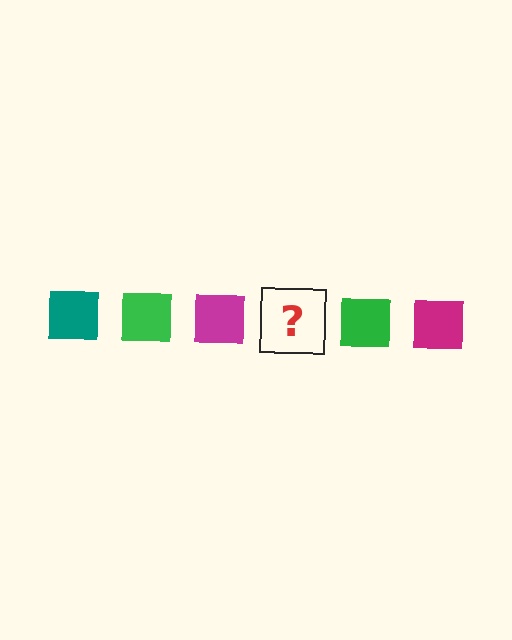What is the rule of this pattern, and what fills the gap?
The rule is that the pattern cycles through teal, green, magenta squares. The gap should be filled with a teal square.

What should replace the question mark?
The question mark should be replaced with a teal square.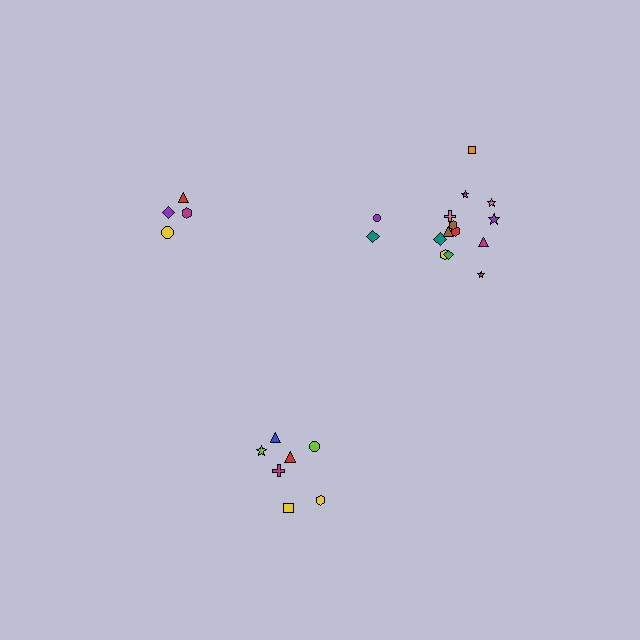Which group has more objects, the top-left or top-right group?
The top-right group.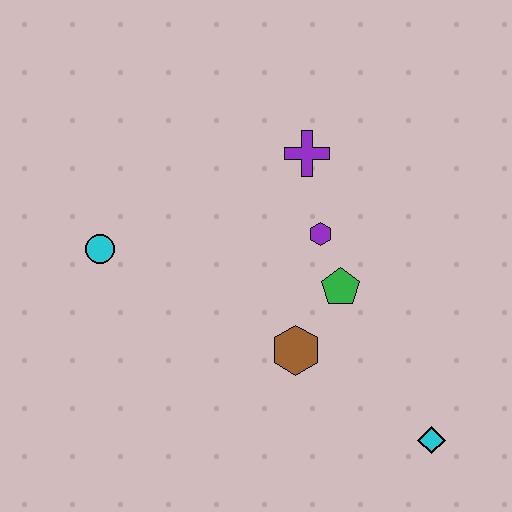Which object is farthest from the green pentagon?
The cyan circle is farthest from the green pentagon.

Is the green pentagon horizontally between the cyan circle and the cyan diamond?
Yes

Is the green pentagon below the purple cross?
Yes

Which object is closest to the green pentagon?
The purple hexagon is closest to the green pentagon.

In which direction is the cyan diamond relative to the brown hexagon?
The cyan diamond is to the right of the brown hexagon.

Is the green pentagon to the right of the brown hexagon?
Yes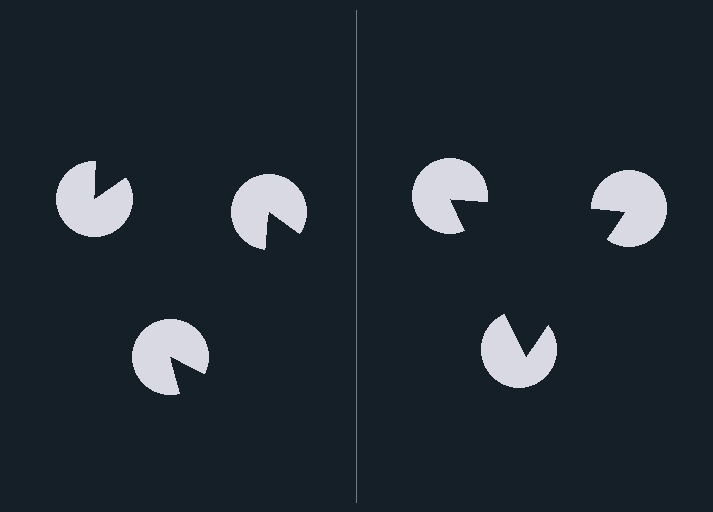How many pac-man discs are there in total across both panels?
6 — 3 on each side.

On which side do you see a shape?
An illusory triangle appears on the right side. On the left side the wedge cuts are rotated, so no coherent shape forms.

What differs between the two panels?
The pac-man discs are positioned identically on both sides; only the wedge orientations differ. On the right they align to a triangle; on the left they are misaligned.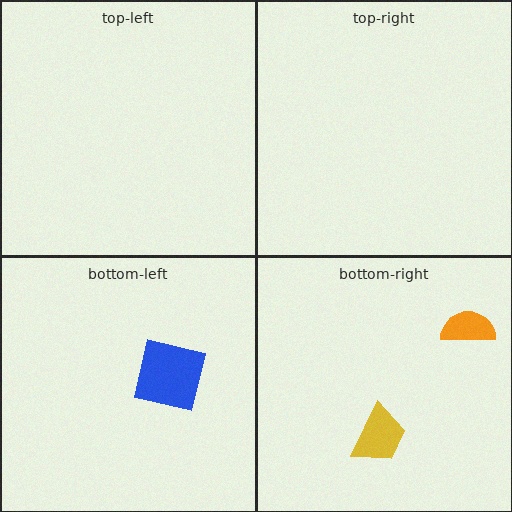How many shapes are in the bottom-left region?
1.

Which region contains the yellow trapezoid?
The bottom-right region.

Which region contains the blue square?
The bottom-left region.